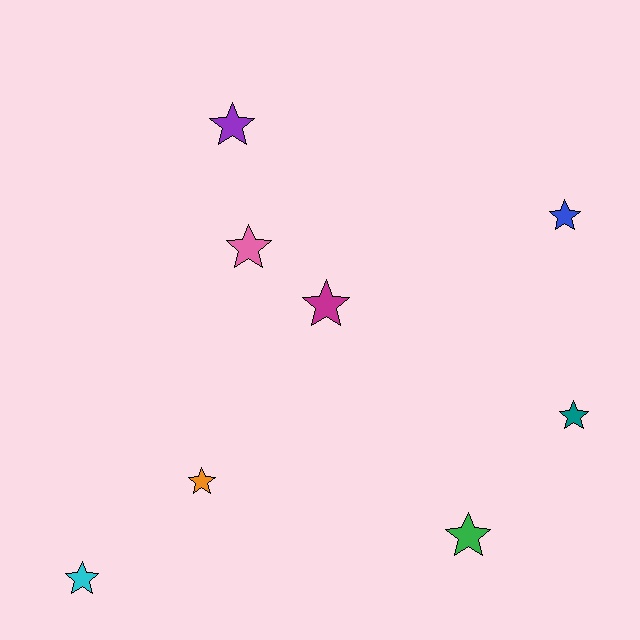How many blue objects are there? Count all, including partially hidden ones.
There is 1 blue object.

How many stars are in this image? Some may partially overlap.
There are 8 stars.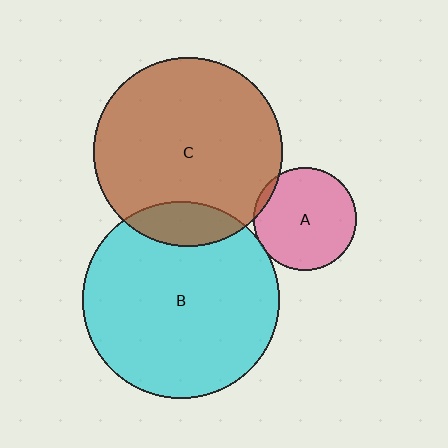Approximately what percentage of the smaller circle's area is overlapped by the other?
Approximately 5%.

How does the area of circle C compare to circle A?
Approximately 3.4 times.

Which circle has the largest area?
Circle B (cyan).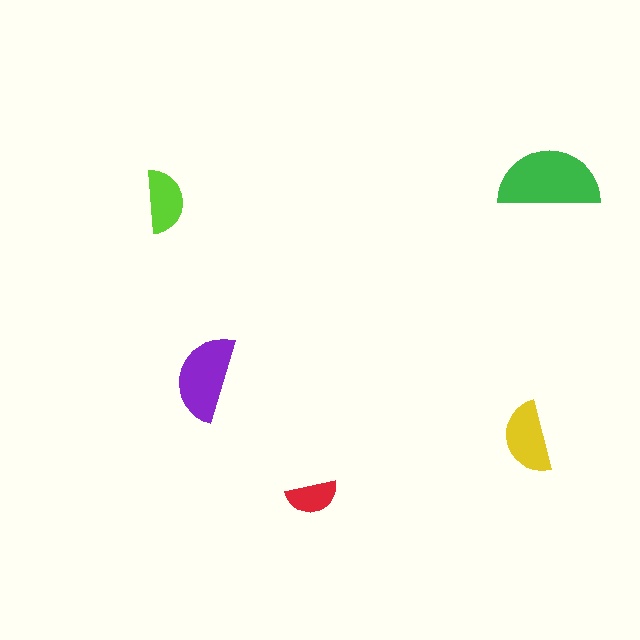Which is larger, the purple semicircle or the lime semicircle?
The purple one.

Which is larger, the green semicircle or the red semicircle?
The green one.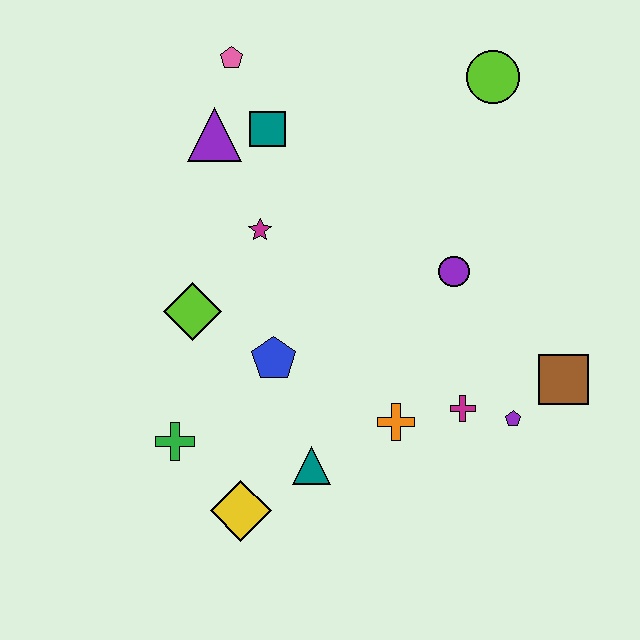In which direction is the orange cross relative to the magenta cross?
The orange cross is to the left of the magenta cross.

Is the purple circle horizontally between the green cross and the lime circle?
Yes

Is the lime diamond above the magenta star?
No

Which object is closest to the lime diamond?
The blue pentagon is closest to the lime diamond.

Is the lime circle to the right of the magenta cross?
Yes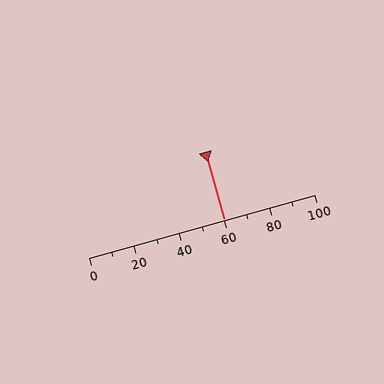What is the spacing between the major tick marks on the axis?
The major ticks are spaced 20 apart.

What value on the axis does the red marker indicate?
The marker indicates approximately 60.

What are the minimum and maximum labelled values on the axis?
The axis runs from 0 to 100.